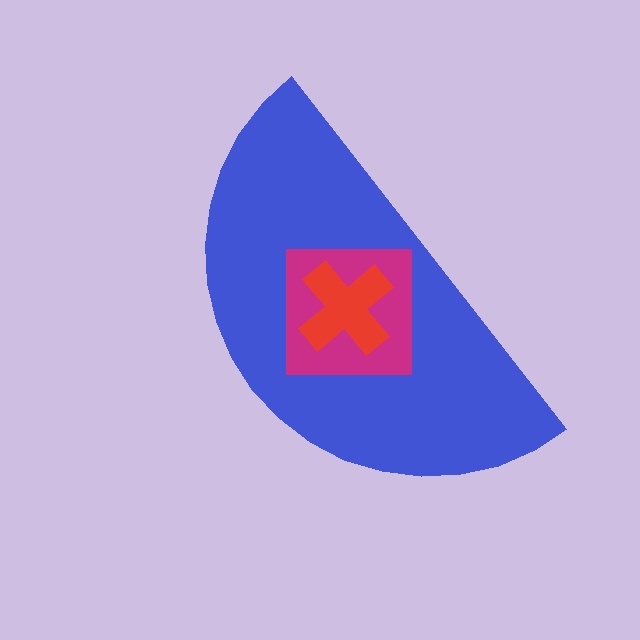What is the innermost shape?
The red cross.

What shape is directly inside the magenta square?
The red cross.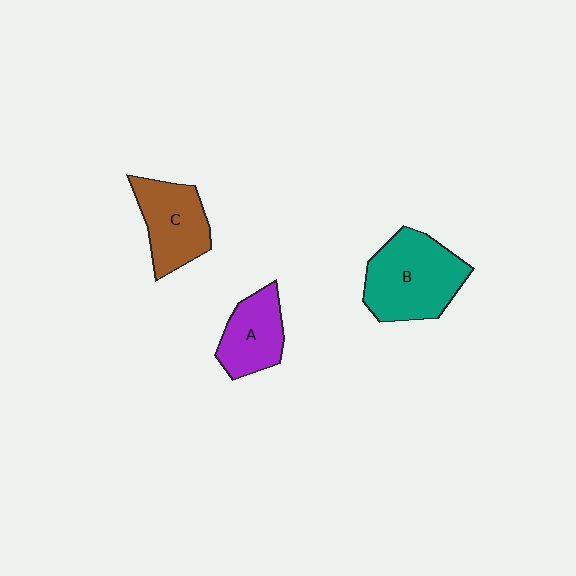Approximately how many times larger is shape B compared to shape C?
Approximately 1.4 times.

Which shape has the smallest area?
Shape A (purple).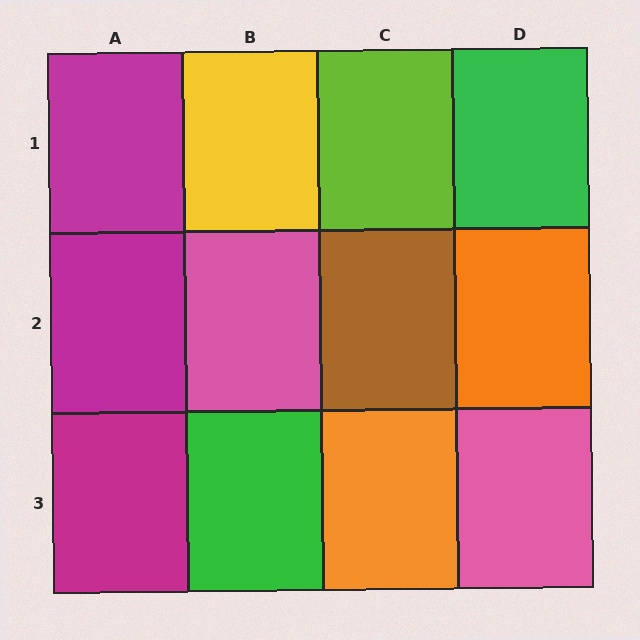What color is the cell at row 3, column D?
Pink.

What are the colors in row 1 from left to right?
Magenta, yellow, lime, green.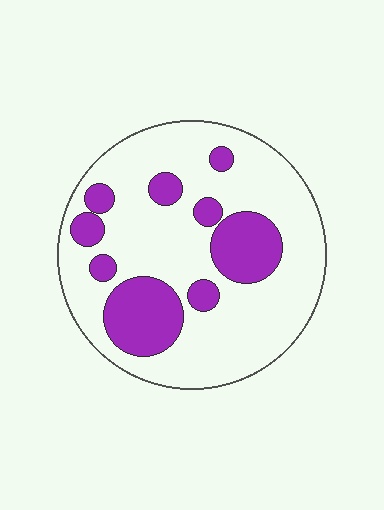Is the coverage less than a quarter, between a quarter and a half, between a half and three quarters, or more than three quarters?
Between a quarter and a half.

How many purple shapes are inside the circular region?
9.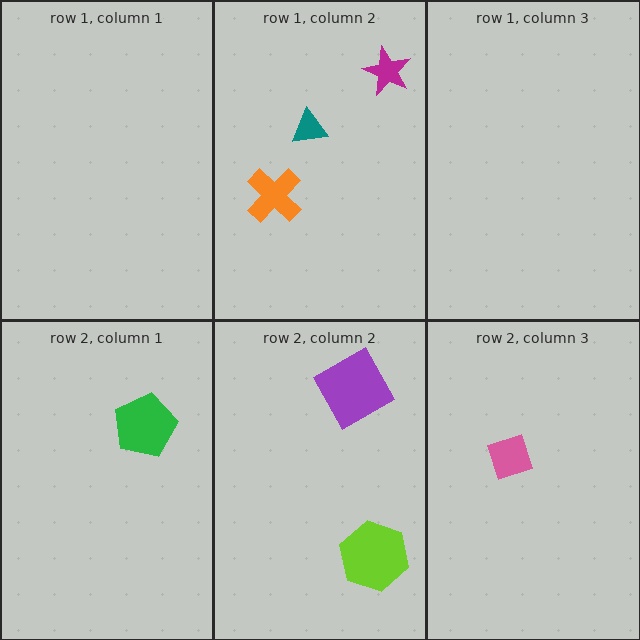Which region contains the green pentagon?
The row 2, column 1 region.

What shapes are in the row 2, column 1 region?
The green pentagon.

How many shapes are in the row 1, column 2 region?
3.